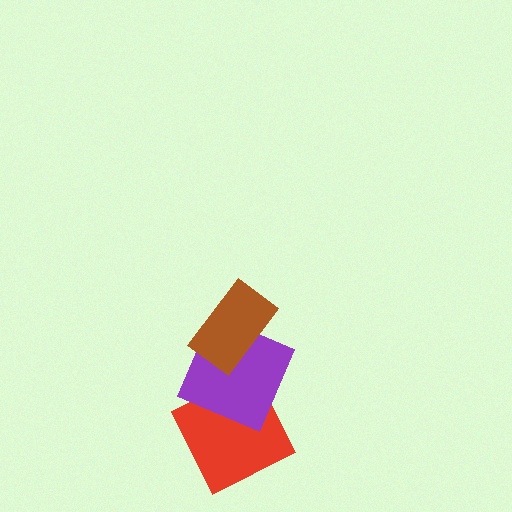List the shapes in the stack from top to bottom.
From top to bottom: the brown rectangle, the purple square, the red square.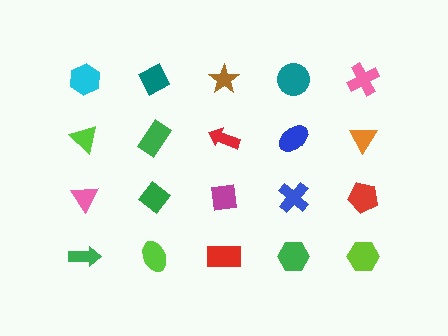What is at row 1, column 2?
A teal diamond.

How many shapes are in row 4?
5 shapes.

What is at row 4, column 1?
A green arrow.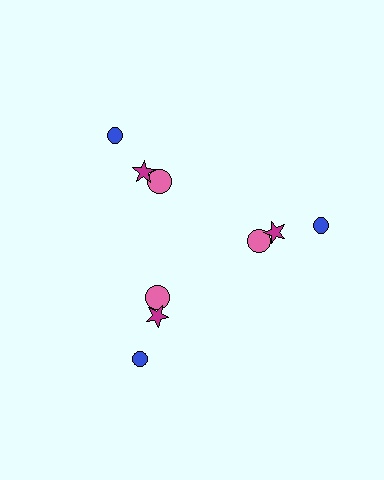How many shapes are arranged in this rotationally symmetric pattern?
There are 9 shapes, arranged in 3 groups of 3.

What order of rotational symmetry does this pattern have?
This pattern has 3-fold rotational symmetry.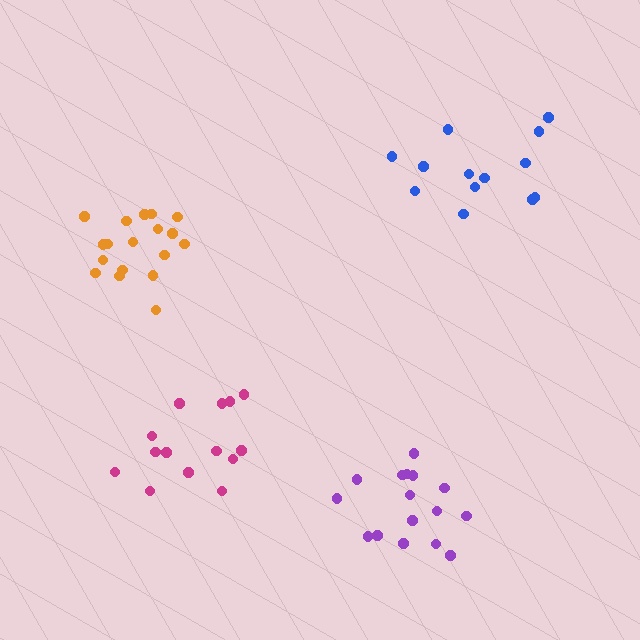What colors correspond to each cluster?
The clusters are colored: blue, orange, purple, magenta.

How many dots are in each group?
Group 1: 13 dots, Group 2: 18 dots, Group 3: 16 dots, Group 4: 14 dots (61 total).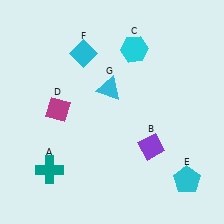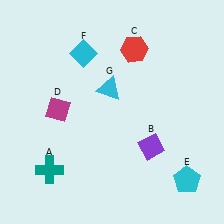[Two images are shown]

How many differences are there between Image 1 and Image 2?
There is 1 difference between the two images.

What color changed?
The hexagon (C) changed from cyan in Image 1 to red in Image 2.